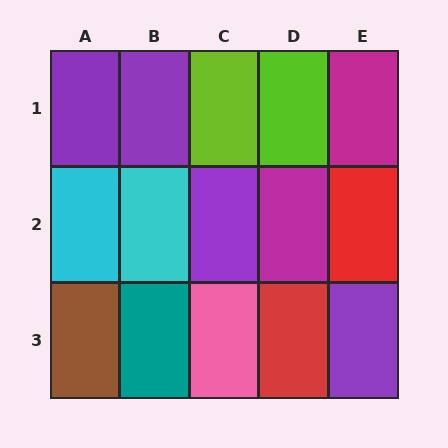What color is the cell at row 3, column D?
Red.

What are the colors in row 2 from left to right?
Cyan, cyan, purple, magenta, red.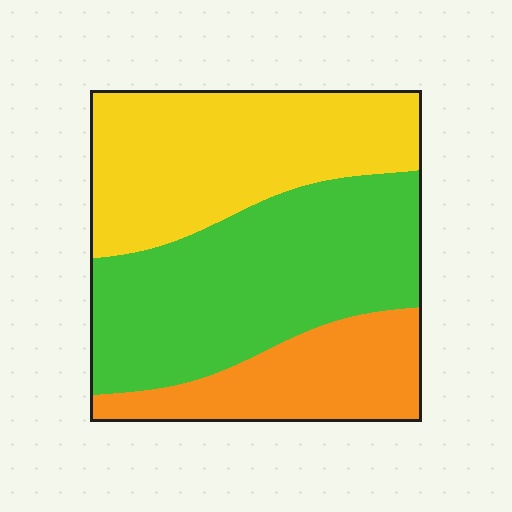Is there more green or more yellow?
Green.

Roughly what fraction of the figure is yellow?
Yellow covers 36% of the figure.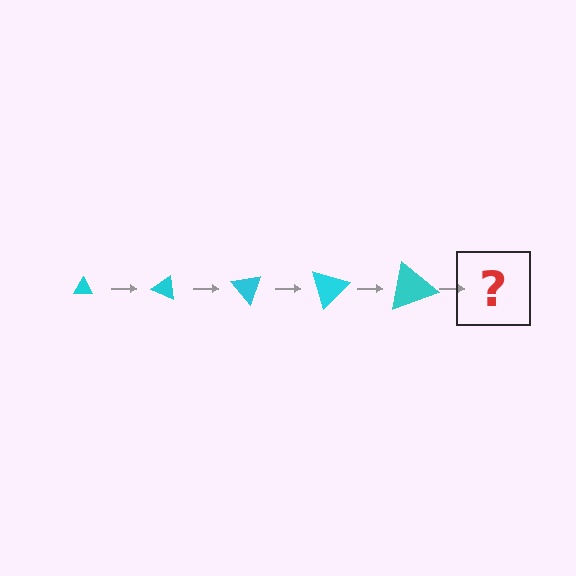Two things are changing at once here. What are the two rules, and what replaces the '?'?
The two rules are that the triangle grows larger each step and it rotates 25 degrees each step. The '?' should be a triangle, larger than the previous one and rotated 125 degrees from the start.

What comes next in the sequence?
The next element should be a triangle, larger than the previous one and rotated 125 degrees from the start.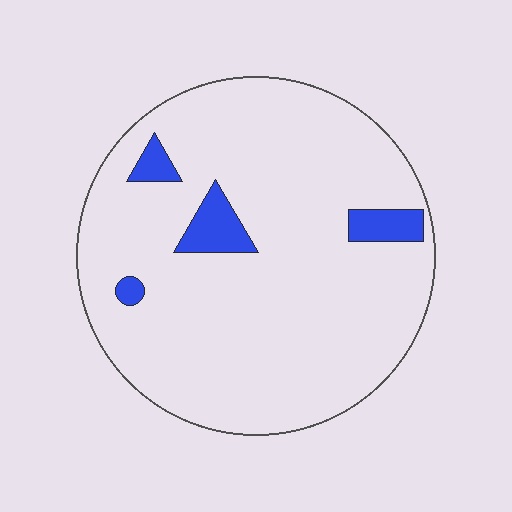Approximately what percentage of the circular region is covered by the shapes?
Approximately 10%.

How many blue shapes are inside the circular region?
4.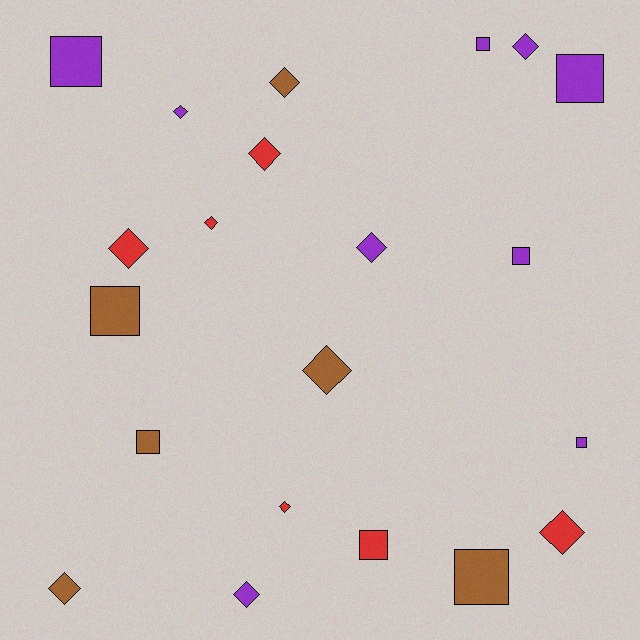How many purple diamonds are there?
There are 4 purple diamonds.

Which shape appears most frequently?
Diamond, with 12 objects.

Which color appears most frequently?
Purple, with 9 objects.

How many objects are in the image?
There are 21 objects.